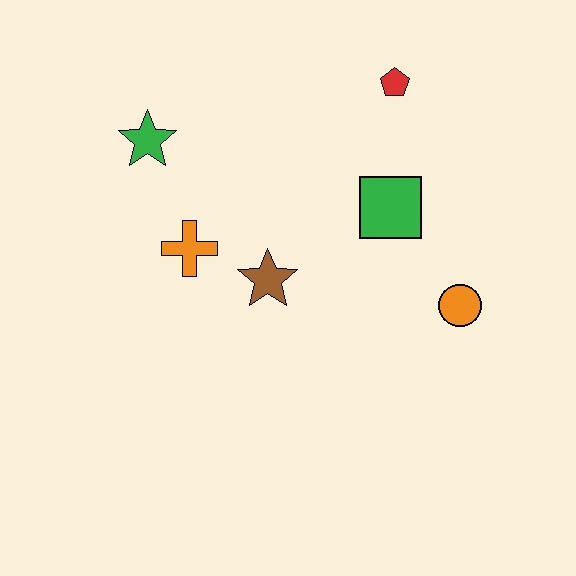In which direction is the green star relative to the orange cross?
The green star is above the orange cross.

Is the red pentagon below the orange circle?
No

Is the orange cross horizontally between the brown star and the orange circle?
No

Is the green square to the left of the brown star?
No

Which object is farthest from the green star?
The orange circle is farthest from the green star.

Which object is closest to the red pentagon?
The green square is closest to the red pentagon.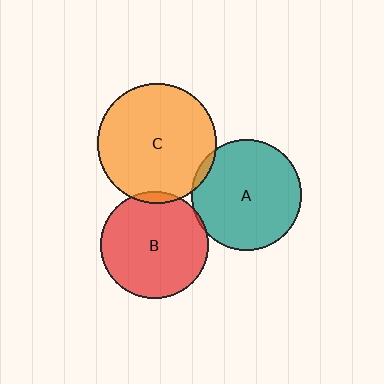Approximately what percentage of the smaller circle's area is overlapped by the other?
Approximately 5%.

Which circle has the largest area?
Circle C (orange).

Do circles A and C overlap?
Yes.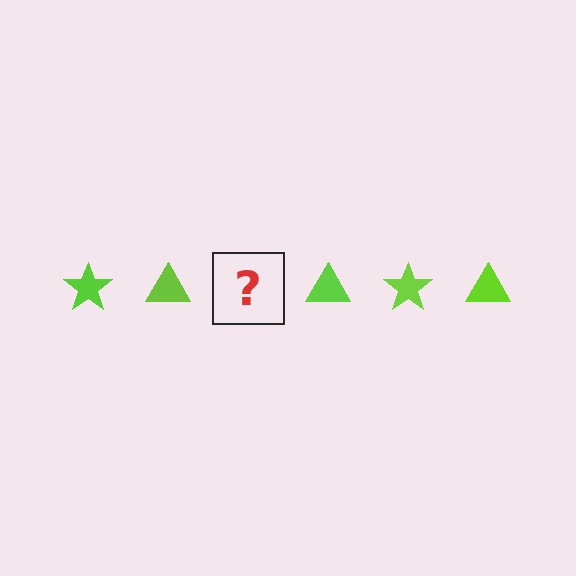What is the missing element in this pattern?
The missing element is a lime star.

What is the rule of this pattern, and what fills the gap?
The rule is that the pattern cycles through star, triangle shapes in lime. The gap should be filled with a lime star.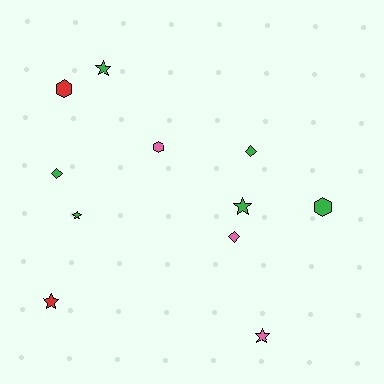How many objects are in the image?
There are 11 objects.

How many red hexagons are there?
There is 1 red hexagon.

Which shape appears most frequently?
Star, with 5 objects.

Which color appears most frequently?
Green, with 6 objects.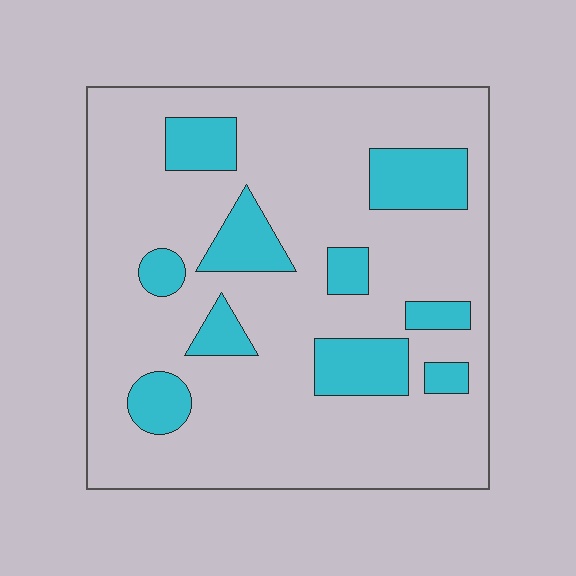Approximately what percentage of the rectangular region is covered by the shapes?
Approximately 20%.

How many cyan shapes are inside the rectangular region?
10.